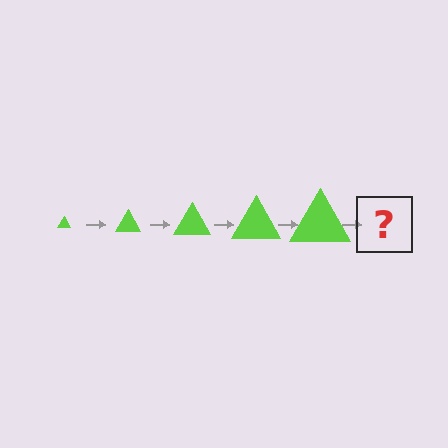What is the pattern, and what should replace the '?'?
The pattern is that the triangle gets progressively larger each step. The '?' should be a lime triangle, larger than the previous one.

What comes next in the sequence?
The next element should be a lime triangle, larger than the previous one.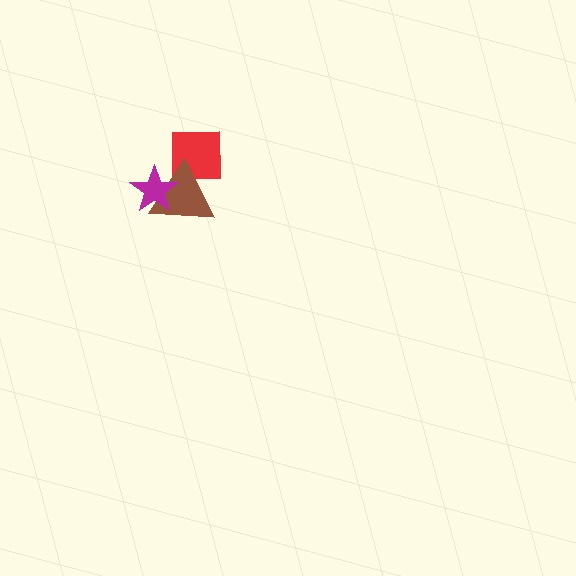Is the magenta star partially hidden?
No, no other shape covers it.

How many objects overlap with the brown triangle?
2 objects overlap with the brown triangle.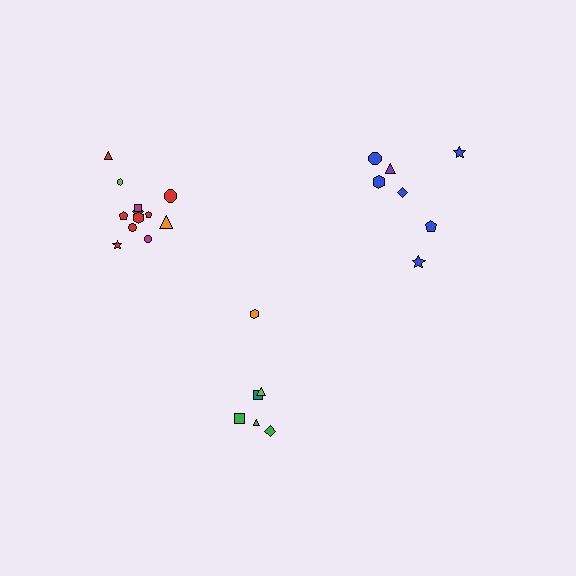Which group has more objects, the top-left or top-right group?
The top-left group.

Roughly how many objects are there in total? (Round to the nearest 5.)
Roughly 25 objects in total.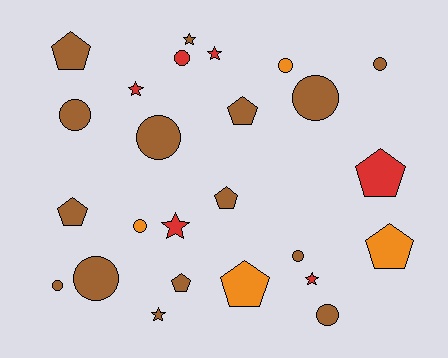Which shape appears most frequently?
Circle, with 11 objects.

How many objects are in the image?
There are 25 objects.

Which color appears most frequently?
Brown, with 15 objects.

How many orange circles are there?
There are 2 orange circles.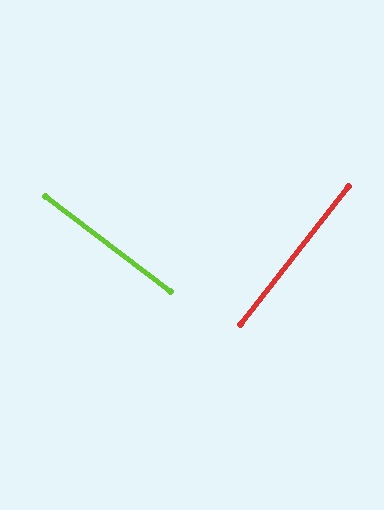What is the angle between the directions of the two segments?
Approximately 90 degrees.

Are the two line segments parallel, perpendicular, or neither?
Perpendicular — they meet at approximately 90°.